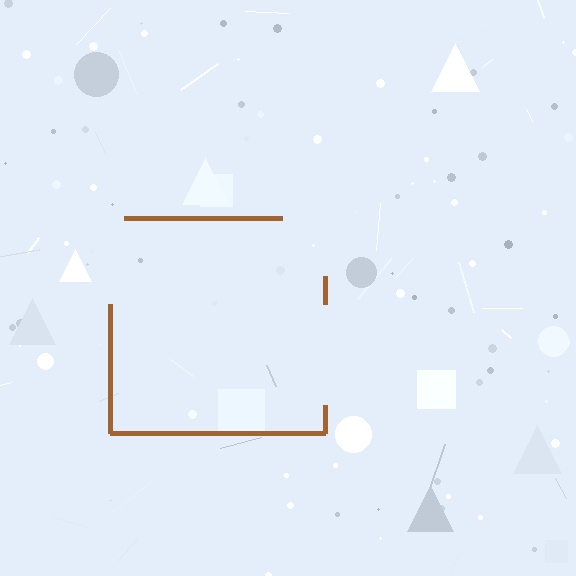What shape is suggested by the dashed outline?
The dashed outline suggests a square.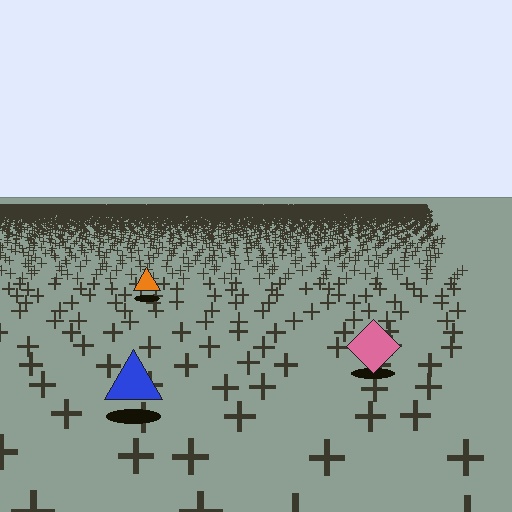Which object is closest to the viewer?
The blue triangle is closest. The texture marks near it are larger and more spread out.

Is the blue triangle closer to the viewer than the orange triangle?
Yes. The blue triangle is closer — you can tell from the texture gradient: the ground texture is coarser near it.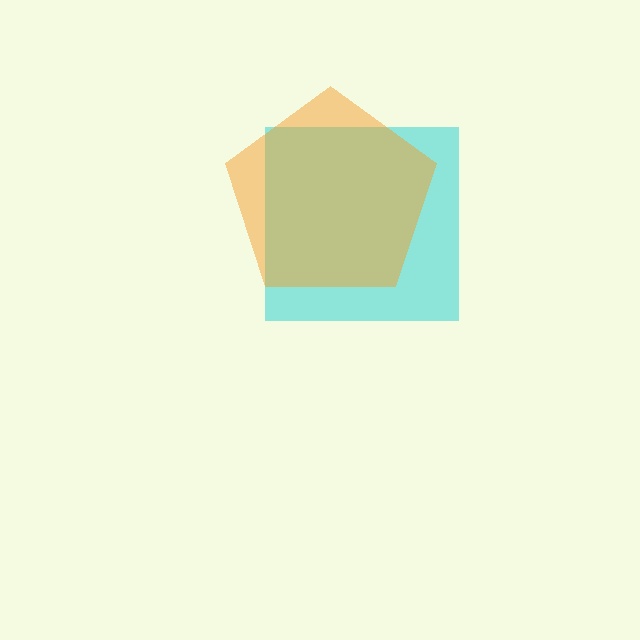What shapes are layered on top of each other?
The layered shapes are: a cyan square, an orange pentagon.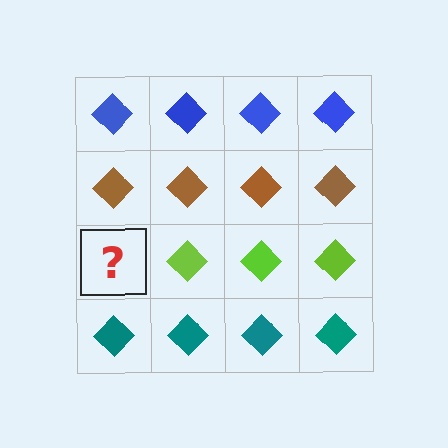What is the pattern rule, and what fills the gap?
The rule is that each row has a consistent color. The gap should be filled with a lime diamond.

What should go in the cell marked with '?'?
The missing cell should contain a lime diamond.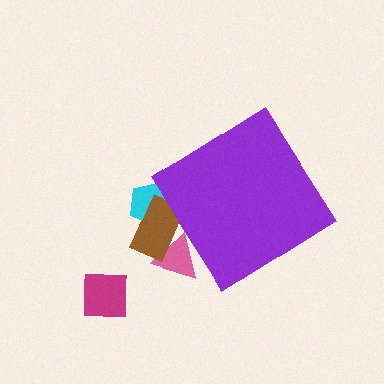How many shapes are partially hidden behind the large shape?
3 shapes are partially hidden.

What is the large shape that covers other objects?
A purple diamond.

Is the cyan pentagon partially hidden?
Yes, the cyan pentagon is partially hidden behind the purple diamond.